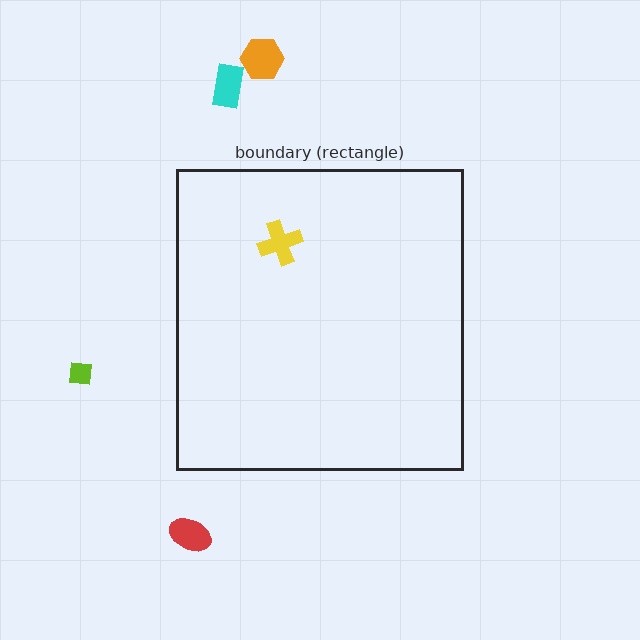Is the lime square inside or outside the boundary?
Outside.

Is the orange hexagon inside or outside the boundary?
Outside.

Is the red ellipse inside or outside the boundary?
Outside.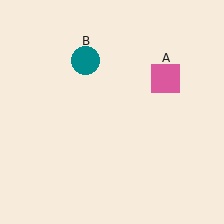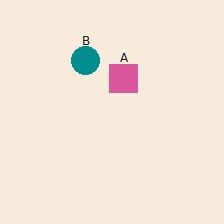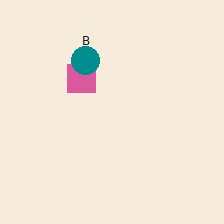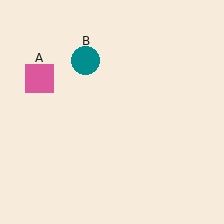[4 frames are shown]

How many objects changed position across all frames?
1 object changed position: pink square (object A).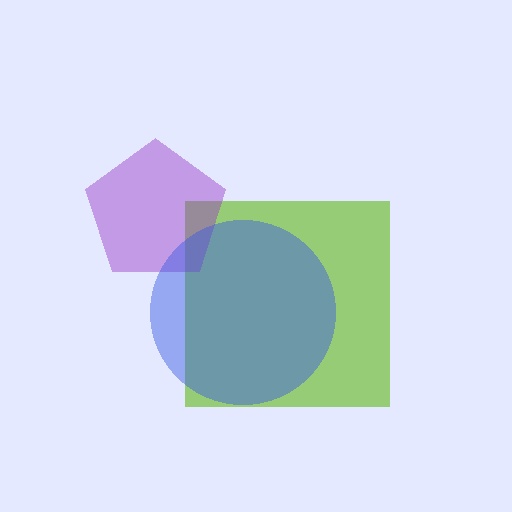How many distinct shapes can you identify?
There are 3 distinct shapes: a lime square, a purple pentagon, a blue circle.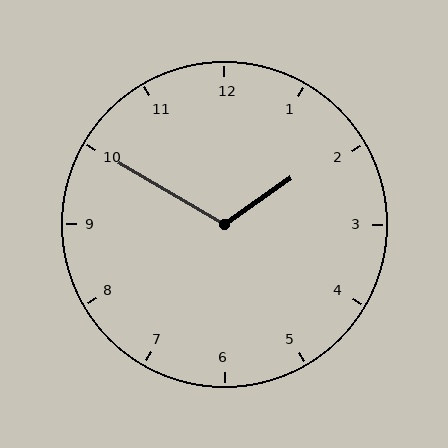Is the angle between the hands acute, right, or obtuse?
It is obtuse.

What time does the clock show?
1:50.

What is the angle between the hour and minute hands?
Approximately 115 degrees.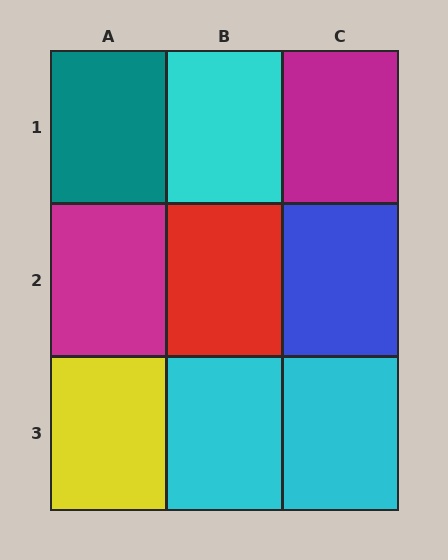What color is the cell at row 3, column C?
Cyan.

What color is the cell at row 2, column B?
Red.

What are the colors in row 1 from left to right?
Teal, cyan, magenta.